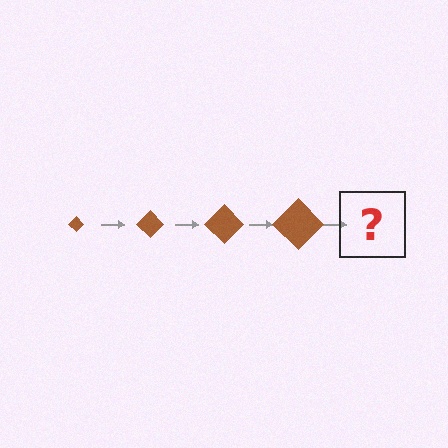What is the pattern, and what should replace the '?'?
The pattern is that the diamond gets progressively larger each step. The '?' should be a brown diamond, larger than the previous one.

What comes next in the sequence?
The next element should be a brown diamond, larger than the previous one.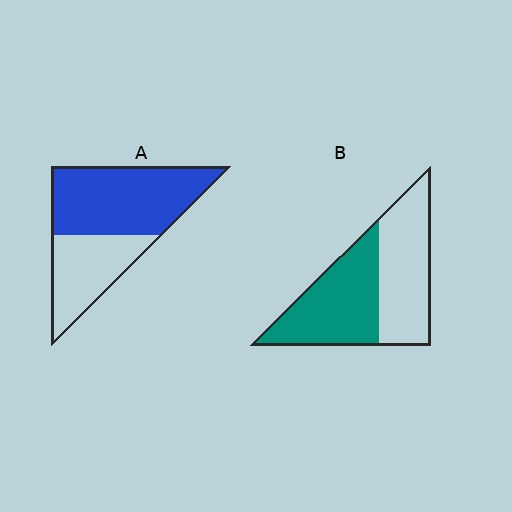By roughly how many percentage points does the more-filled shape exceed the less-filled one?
By roughly 10 percentage points (A over B).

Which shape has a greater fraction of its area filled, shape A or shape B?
Shape A.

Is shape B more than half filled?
Roughly half.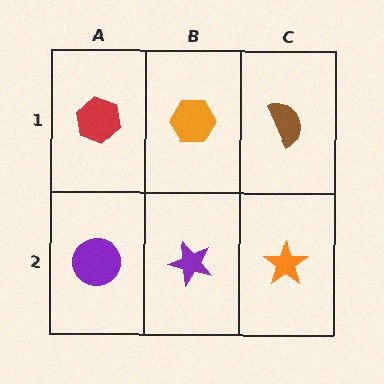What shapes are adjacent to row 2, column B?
An orange hexagon (row 1, column B), a purple circle (row 2, column A), an orange star (row 2, column C).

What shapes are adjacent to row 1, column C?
An orange star (row 2, column C), an orange hexagon (row 1, column B).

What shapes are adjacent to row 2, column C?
A brown semicircle (row 1, column C), a purple star (row 2, column B).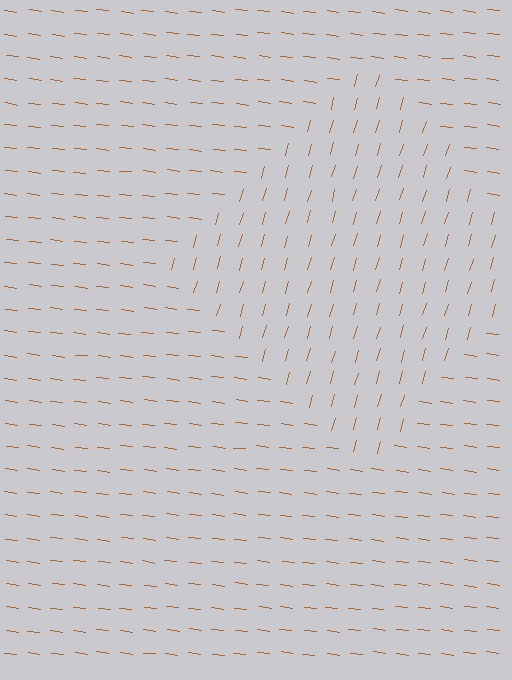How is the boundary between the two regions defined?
The boundary is defined purely by a change in line orientation (approximately 81 degrees difference). All lines are the same color and thickness.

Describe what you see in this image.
The image is filled with small brown line segments. A diamond region in the image has lines oriented differently from the surrounding lines, creating a visible texture boundary.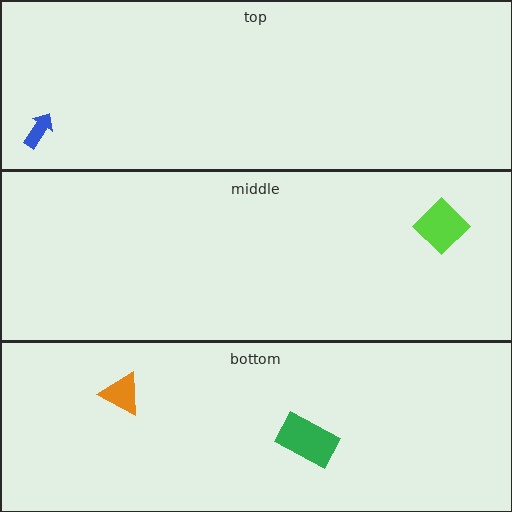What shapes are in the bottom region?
The green rectangle, the orange triangle.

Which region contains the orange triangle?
The bottom region.